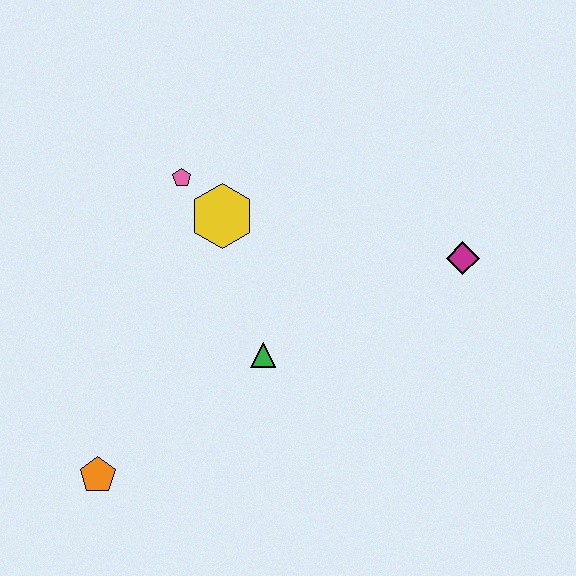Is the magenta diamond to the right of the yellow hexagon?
Yes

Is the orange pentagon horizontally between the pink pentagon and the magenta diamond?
No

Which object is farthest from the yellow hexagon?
The orange pentagon is farthest from the yellow hexagon.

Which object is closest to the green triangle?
The yellow hexagon is closest to the green triangle.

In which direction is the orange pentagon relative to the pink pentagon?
The orange pentagon is below the pink pentagon.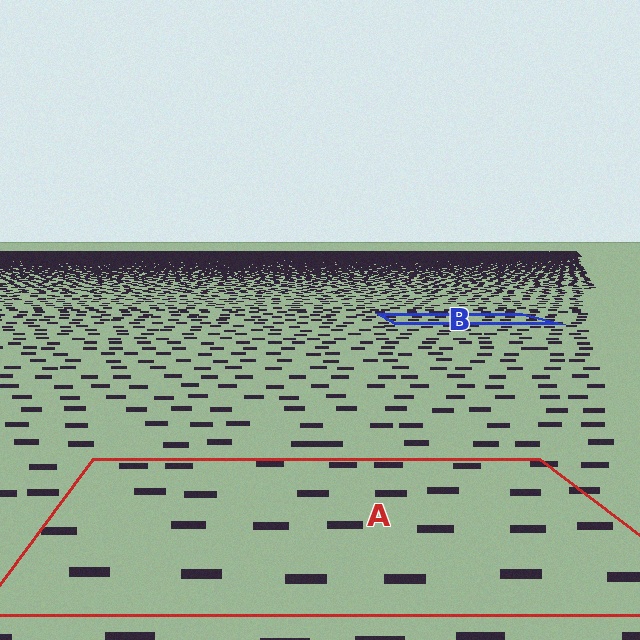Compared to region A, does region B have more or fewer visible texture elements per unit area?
Region B has more texture elements per unit area — they are packed more densely because it is farther away.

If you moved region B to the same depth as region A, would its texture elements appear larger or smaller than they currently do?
They would appear larger. At a closer depth, the same texture elements are projected at a bigger on-screen size.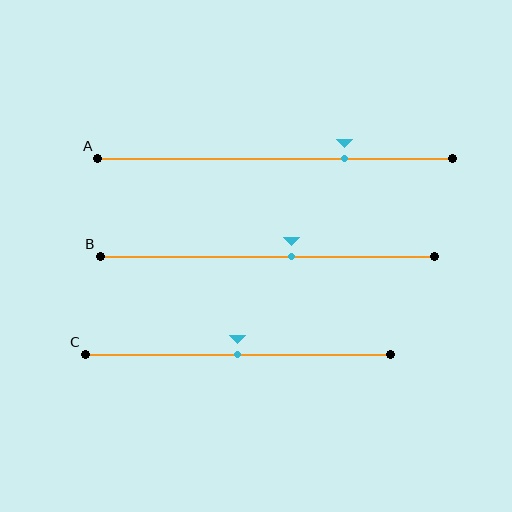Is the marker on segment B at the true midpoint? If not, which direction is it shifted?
No, the marker on segment B is shifted to the right by about 7% of the segment length.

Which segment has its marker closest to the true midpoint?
Segment C has its marker closest to the true midpoint.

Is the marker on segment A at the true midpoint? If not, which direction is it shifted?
No, the marker on segment A is shifted to the right by about 20% of the segment length.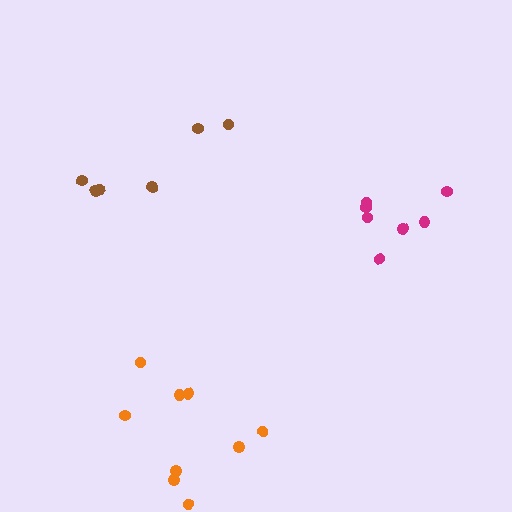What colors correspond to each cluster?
The clusters are colored: brown, magenta, orange.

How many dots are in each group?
Group 1: 6 dots, Group 2: 7 dots, Group 3: 9 dots (22 total).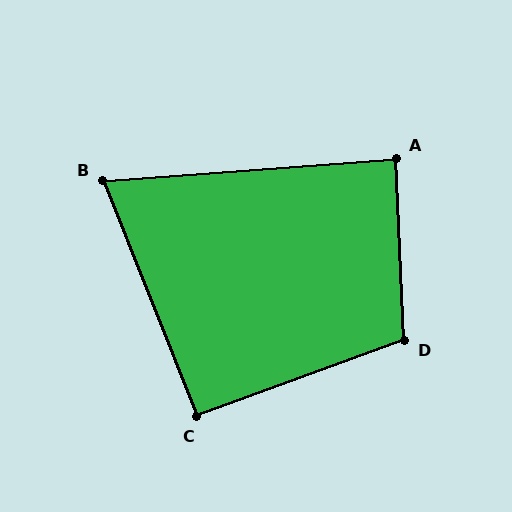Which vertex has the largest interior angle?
D, at approximately 108 degrees.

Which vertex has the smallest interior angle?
B, at approximately 72 degrees.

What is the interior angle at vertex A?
Approximately 88 degrees (approximately right).